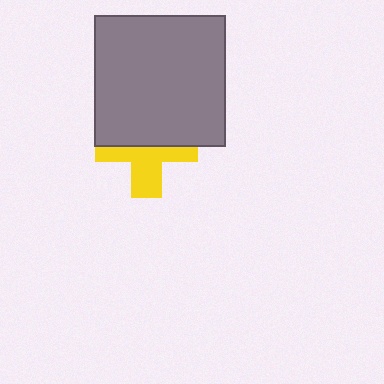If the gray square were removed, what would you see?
You would see the complete yellow cross.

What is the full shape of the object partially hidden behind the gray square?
The partially hidden object is a yellow cross.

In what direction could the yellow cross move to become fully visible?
The yellow cross could move down. That would shift it out from behind the gray square entirely.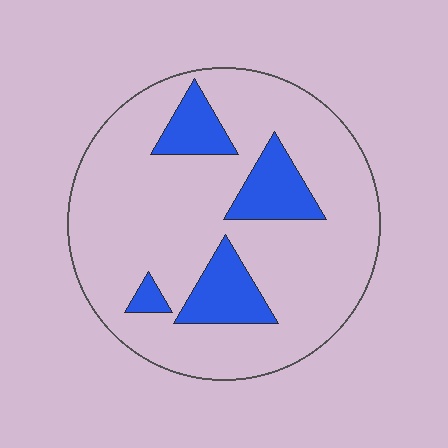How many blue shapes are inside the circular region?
4.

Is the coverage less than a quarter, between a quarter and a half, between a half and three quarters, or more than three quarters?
Less than a quarter.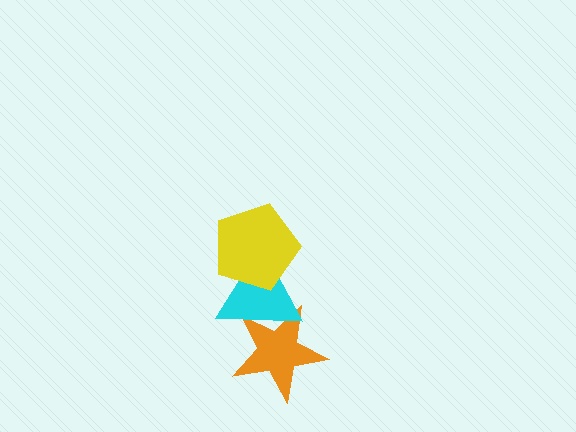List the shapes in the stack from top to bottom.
From top to bottom: the yellow pentagon, the cyan triangle, the orange star.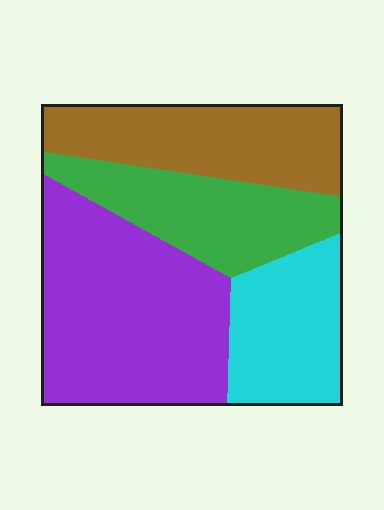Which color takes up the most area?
Purple, at roughly 35%.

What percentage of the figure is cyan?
Cyan covers around 20% of the figure.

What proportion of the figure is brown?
Brown covers roughly 25% of the figure.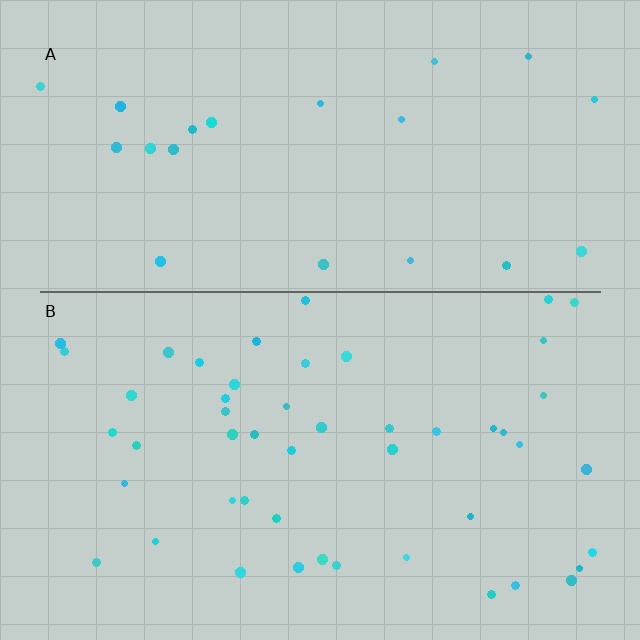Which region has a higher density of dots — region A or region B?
B (the bottom).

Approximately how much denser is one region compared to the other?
Approximately 2.3× — region B over region A.